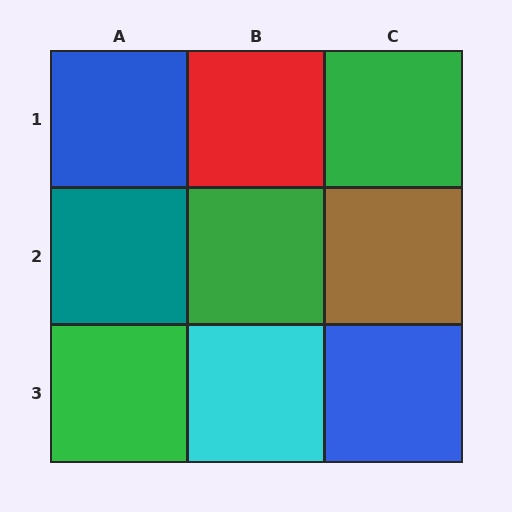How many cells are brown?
1 cell is brown.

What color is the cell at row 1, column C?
Green.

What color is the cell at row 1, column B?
Red.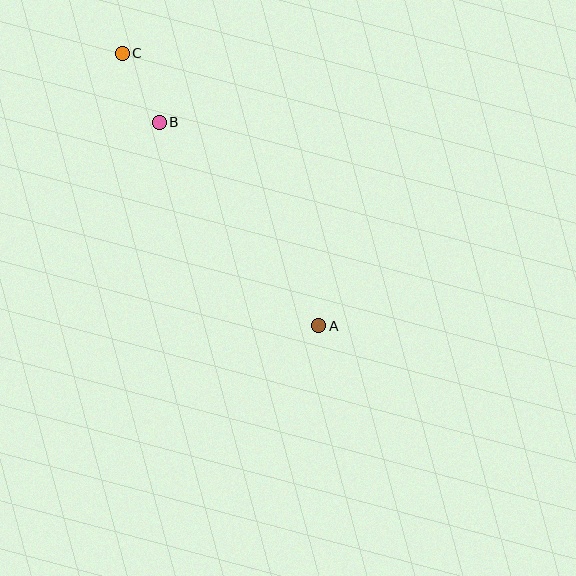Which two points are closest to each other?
Points B and C are closest to each other.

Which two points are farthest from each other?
Points A and C are farthest from each other.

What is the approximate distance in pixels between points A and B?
The distance between A and B is approximately 259 pixels.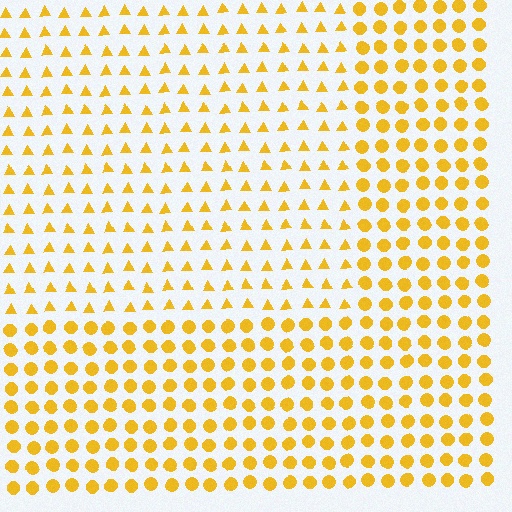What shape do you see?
I see a rectangle.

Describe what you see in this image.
The image is filled with small yellow elements arranged in a uniform grid. A rectangle-shaped region contains triangles, while the surrounding area contains circles. The boundary is defined purely by the change in element shape.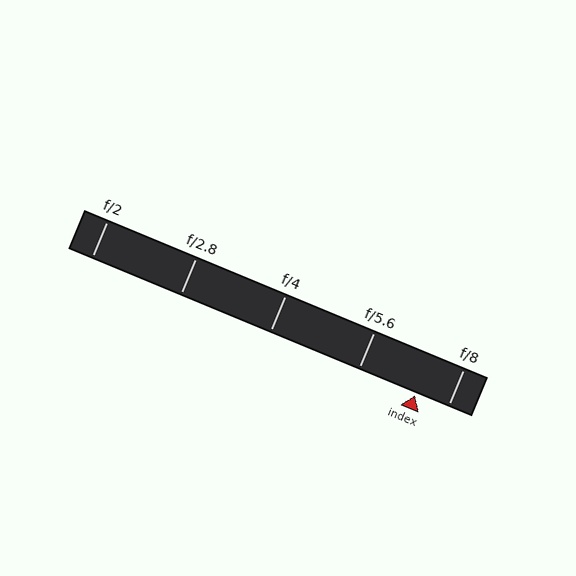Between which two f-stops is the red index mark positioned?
The index mark is between f/5.6 and f/8.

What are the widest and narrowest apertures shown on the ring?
The widest aperture shown is f/2 and the narrowest is f/8.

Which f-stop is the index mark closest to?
The index mark is closest to f/8.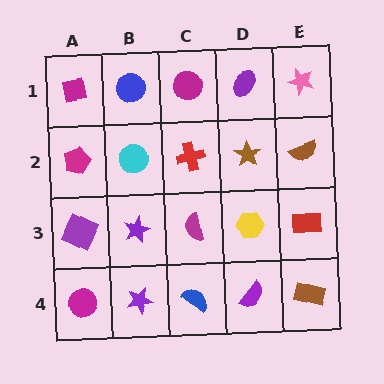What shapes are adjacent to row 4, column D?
A yellow hexagon (row 3, column D), a blue semicircle (row 4, column C), a brown rectangle (row 4, column E).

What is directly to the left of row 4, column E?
A purple semicircle.